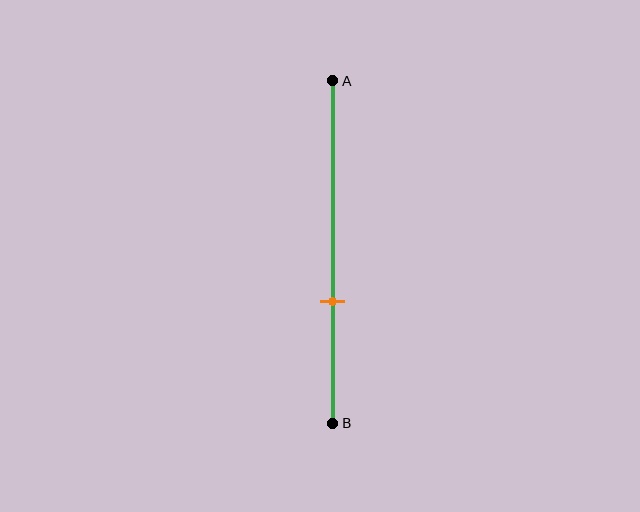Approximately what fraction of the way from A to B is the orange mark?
The orange mark is approximately 65% of the way from A to B.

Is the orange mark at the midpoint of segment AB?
No, the mark is at about 65% from A, not at the 50% midpoint.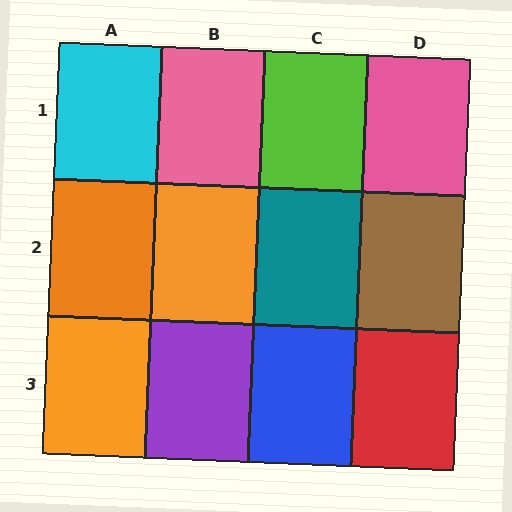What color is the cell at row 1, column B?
Pink.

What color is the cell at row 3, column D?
Red.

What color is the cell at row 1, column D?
Pink.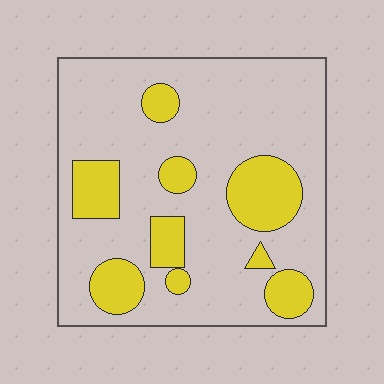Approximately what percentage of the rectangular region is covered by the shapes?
Approximately 25%.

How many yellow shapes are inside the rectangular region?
9.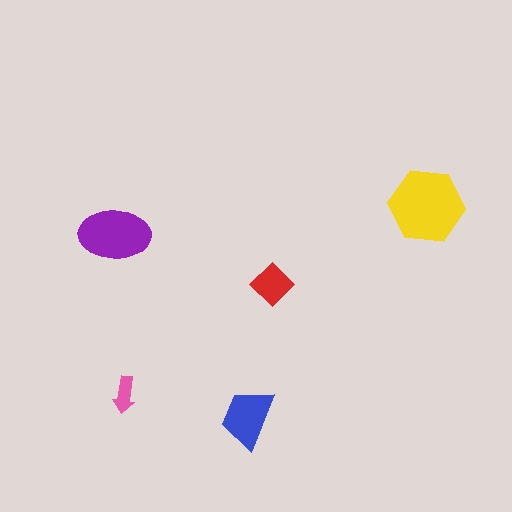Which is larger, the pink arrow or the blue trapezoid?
The blue trapezoid.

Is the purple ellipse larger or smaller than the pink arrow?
Larger.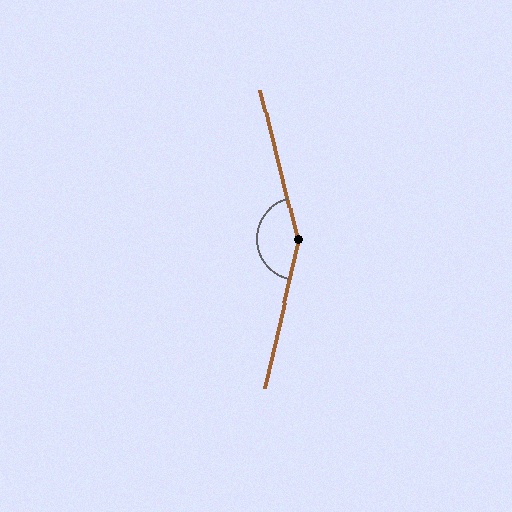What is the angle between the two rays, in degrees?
Approximately 154 degrees.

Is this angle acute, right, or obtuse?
It is obtuse.